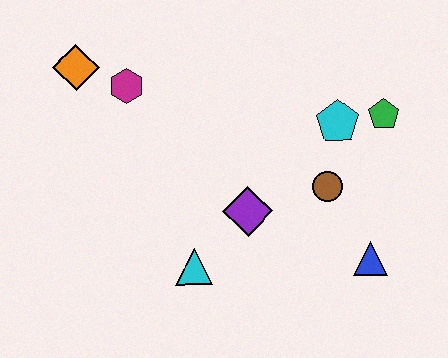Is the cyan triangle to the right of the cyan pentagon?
No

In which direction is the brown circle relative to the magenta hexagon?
The brown circle is to the right of the magenta hexagon.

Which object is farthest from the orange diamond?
The blue triangle is farthest from the orange diamond.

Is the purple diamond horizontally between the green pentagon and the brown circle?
No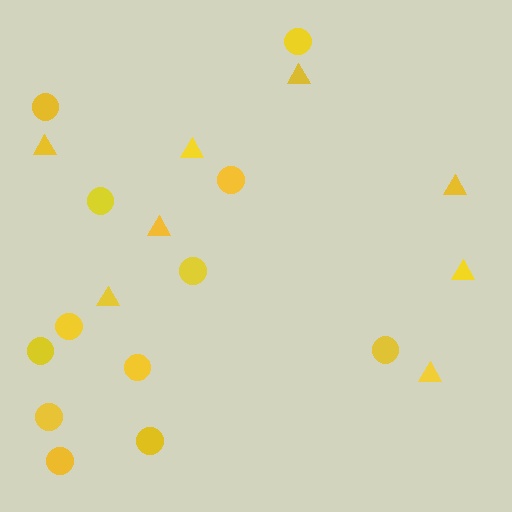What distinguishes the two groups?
There are 2 groups: one group of circles (12) and one group of triangles (8).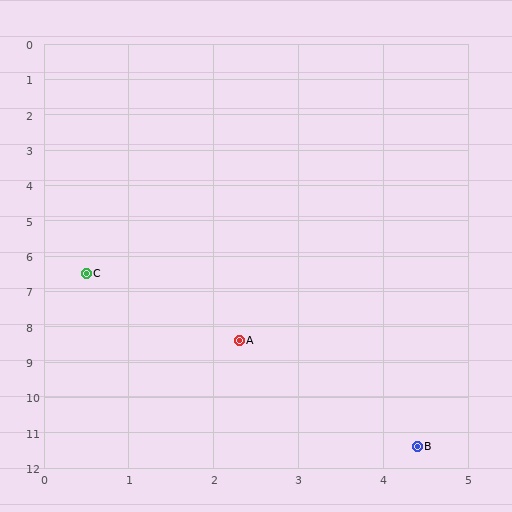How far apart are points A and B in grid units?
Points A and B are about 3.7 grid units apart.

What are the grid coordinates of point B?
Point B is at approximately (4.4, 11.4).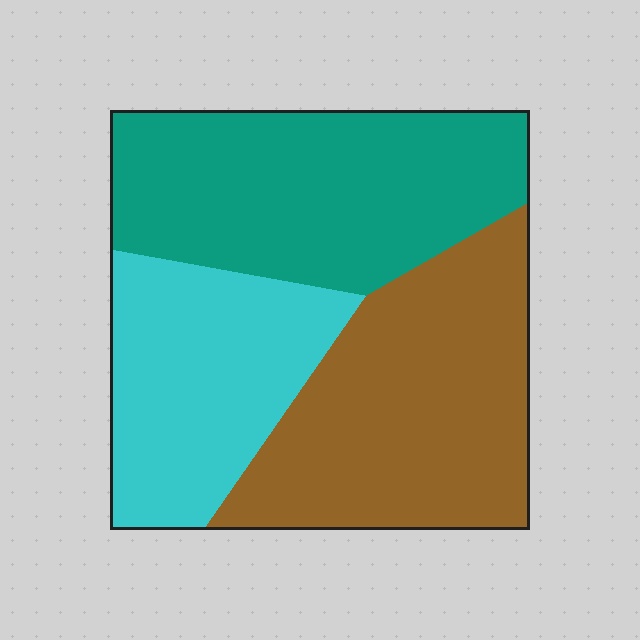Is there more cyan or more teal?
Teal.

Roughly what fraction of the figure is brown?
Brown covers about 35% of the figure.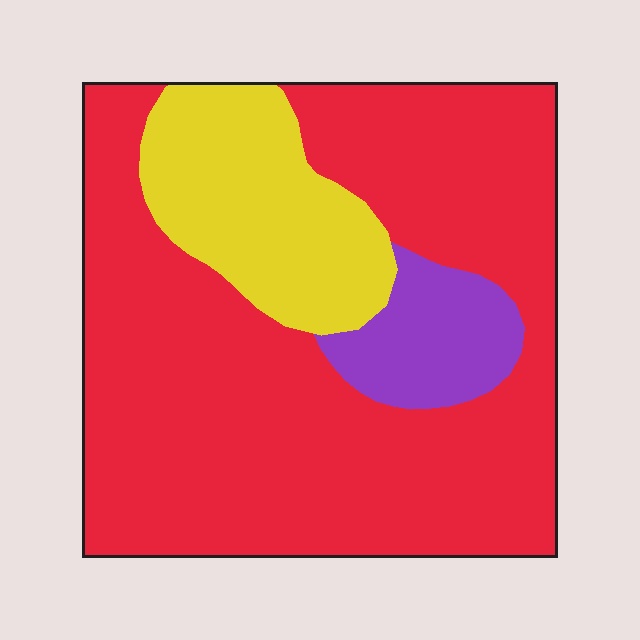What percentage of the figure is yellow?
Yellow covers around 20% of the figure.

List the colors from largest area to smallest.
From largest to smallest: red, yellow, purple.